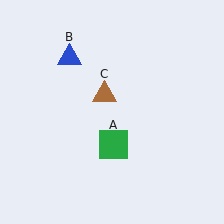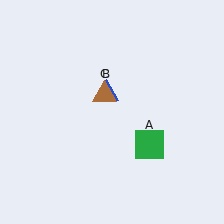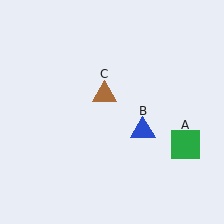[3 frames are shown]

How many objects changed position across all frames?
2 objects changed position: green square (object A), blue triangle (object B).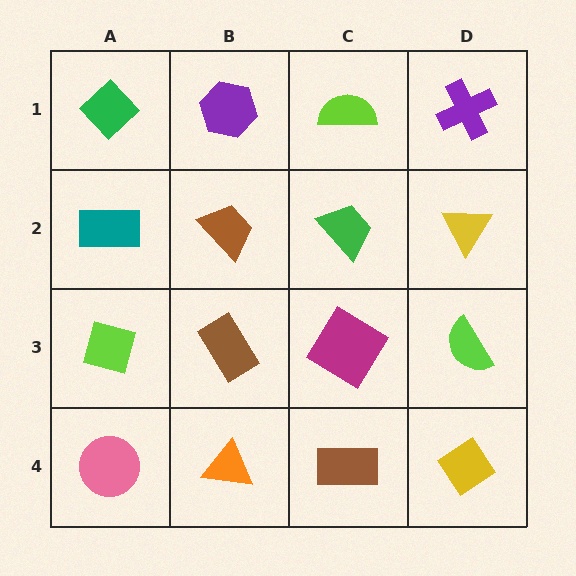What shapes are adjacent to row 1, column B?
A brown trapezoid (row 2, column B), a green diamond (row 1, column A), a lime semicircle (row 1, column C).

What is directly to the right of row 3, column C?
A lime semicircle.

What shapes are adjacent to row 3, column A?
A teal rectangle (row 2, column A), a pink circle (row 4, column A), a brown rectangle (row 3, column B).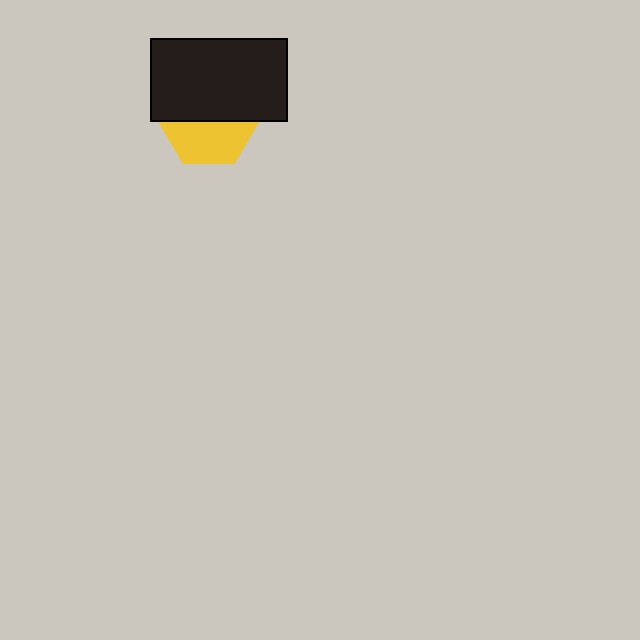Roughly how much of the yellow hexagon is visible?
About half of it is visible (roughly 46%).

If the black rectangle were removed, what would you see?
You would see the complete yellow hexagon.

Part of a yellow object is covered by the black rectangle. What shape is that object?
It is a hexagon.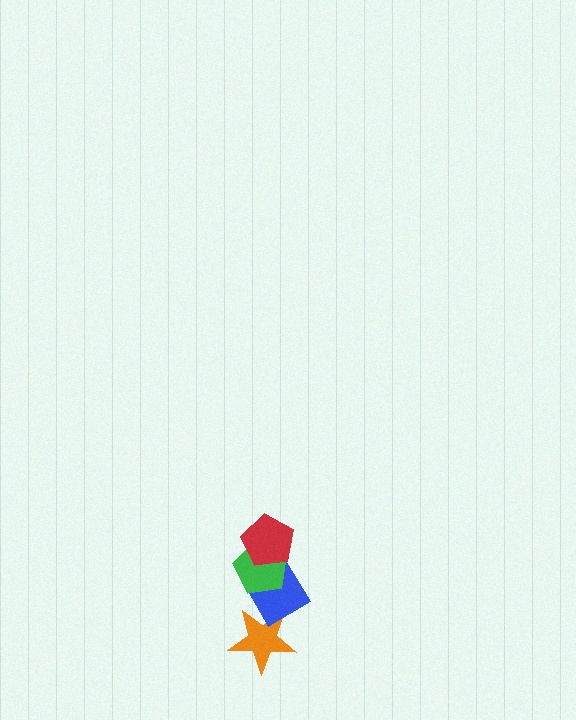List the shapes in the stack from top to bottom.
From top to bottom: the red pentagon, the green pentagon, the blue diamond, the orange star.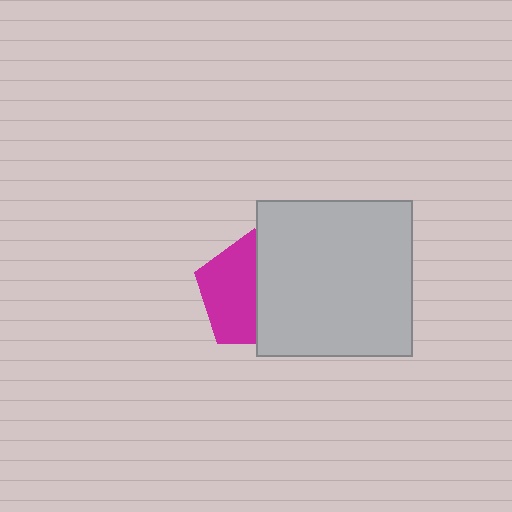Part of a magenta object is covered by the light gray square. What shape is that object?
It is a pentagon.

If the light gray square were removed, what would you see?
You would see the complete magenta pentagon.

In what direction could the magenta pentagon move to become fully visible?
The magenta pentagon could move left. That would shift it out from behind the light gray square entirely.